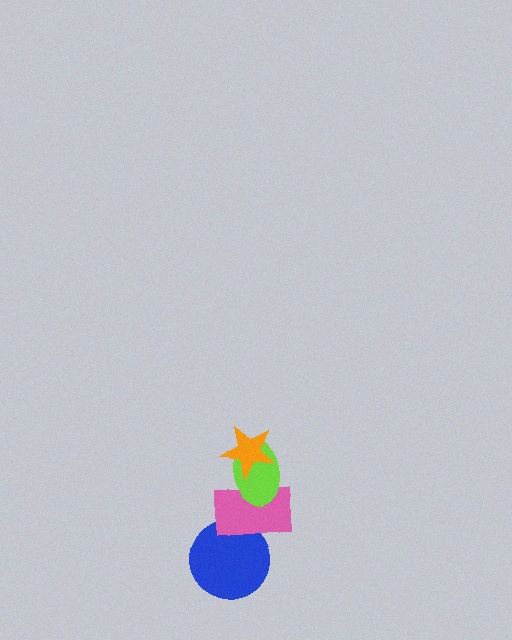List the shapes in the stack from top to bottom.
From top to bottom: the orange star, the lime ellipse, the pink rectangle, the blue circle.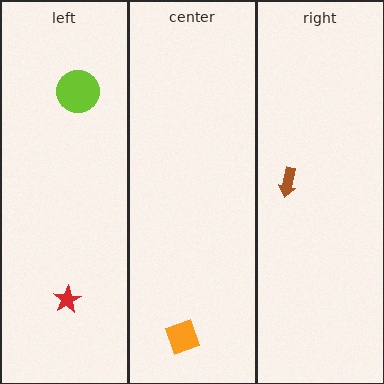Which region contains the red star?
The left region.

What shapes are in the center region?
The orange diamond.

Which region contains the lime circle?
The left region.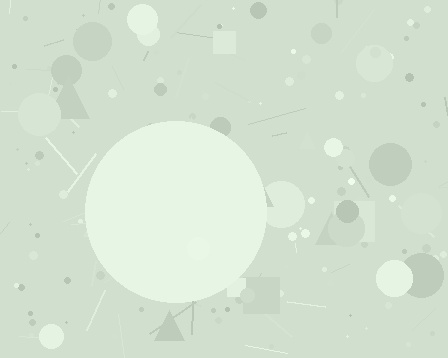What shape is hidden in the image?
A circle is hidden in the image.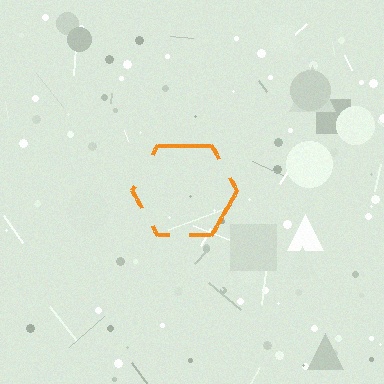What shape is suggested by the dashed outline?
The dashed outline suggests a hexagon.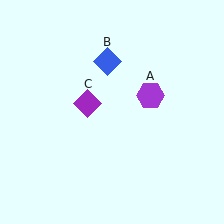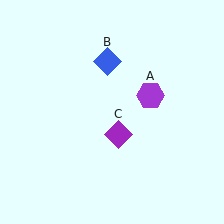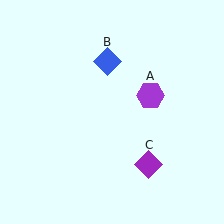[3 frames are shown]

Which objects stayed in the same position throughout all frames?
Purple hexagon (object A) and blue diamond (object B) remained stationary.